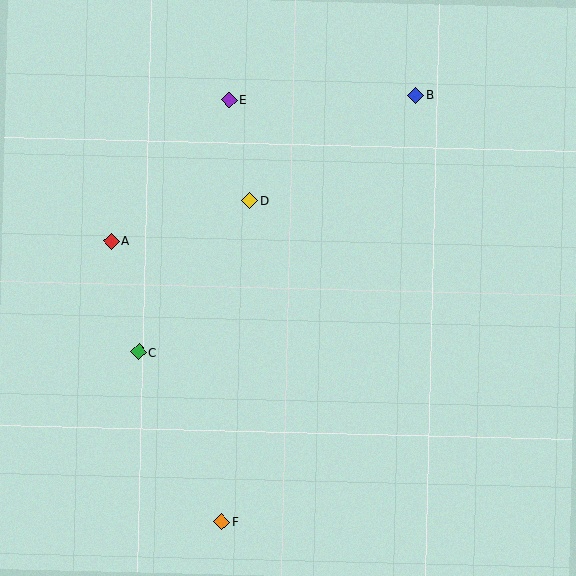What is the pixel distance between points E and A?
The distance between E and A is 183 pixels.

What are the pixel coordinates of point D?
Point D is at (250, 201).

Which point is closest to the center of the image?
Point D at (250, 201) is closest to the center.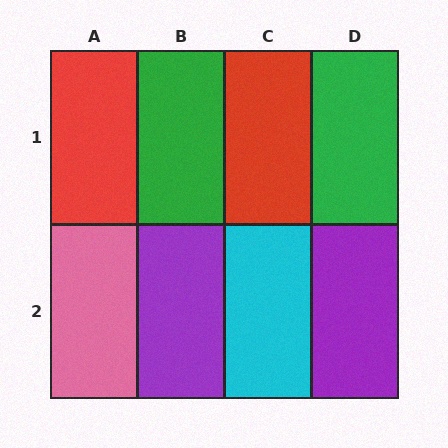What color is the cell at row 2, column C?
Cyan.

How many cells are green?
2 cells are green.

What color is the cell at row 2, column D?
Purple.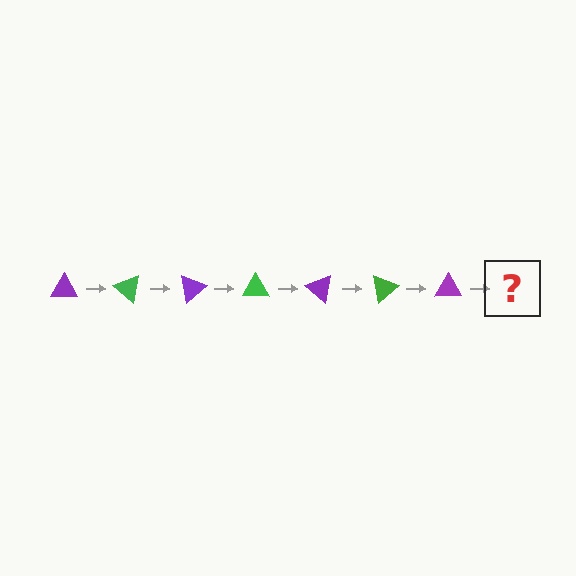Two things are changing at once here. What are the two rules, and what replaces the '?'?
The two rules are that it rotates 40 degrees each step and the color cycles through purple and green. The '?' should be a green triangle, rotated 280 degrees from the start.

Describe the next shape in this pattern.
It should be a green triangle, rotated 280 degrees from the start.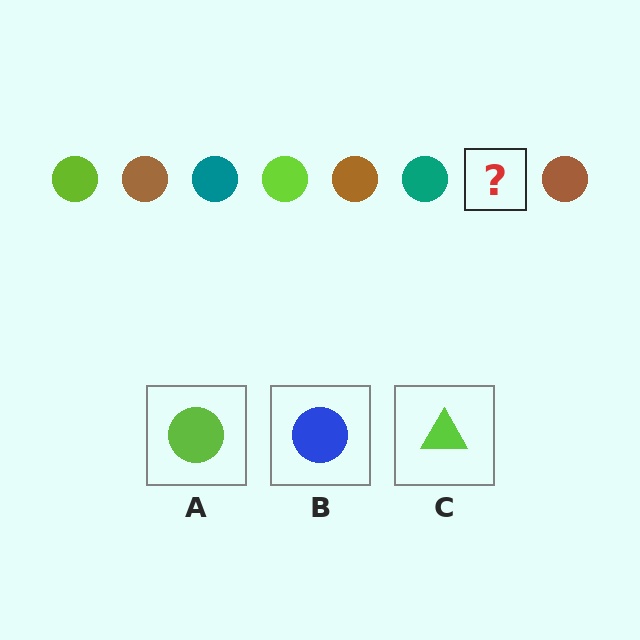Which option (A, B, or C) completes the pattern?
A.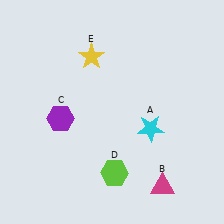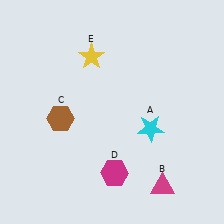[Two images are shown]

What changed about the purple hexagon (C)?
In Image 1, C is purple. In Image 2, it changed to brown.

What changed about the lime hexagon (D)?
In Image 1, D is lime. In Image 2, it changed to magenta.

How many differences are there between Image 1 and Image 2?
There are 2 differences between the two images.